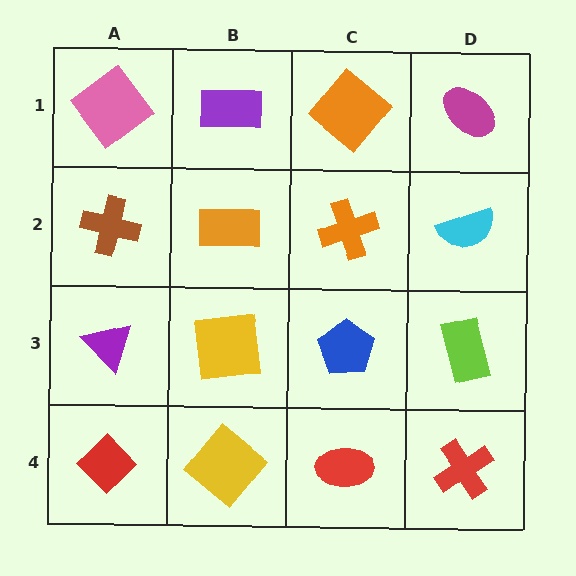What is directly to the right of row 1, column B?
An orange diamond.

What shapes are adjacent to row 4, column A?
A purple triangle (row 3, column A), a yellow diamond (row 4, column B).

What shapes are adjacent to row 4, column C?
A blue pentagon (row 3, column C), a yellow diamond (row 4, column B), a red cross (row 4, column D).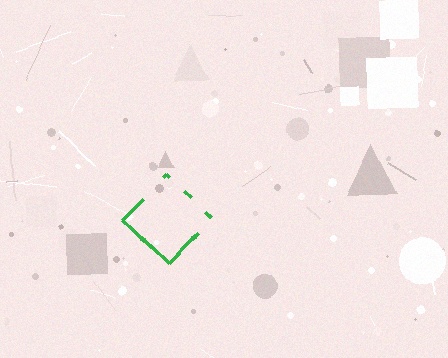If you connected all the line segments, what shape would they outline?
They would outline a diamond.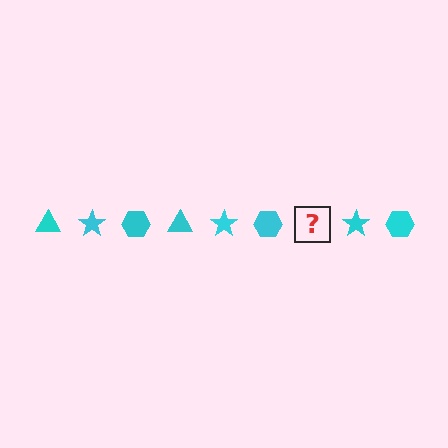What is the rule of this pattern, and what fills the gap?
The rule is that the pattern cycles through triangle, star, hexagon shapes in cyan. The gap should be filled with a cyan triangle.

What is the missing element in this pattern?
The missing element is a cyan triangle.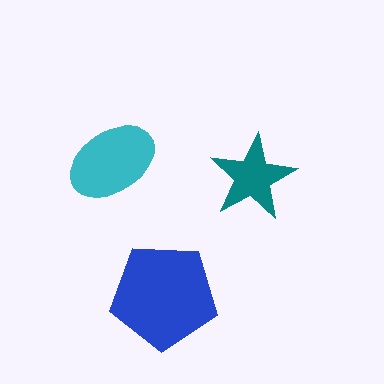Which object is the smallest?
The teal star.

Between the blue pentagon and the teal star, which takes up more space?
The blue pentagon.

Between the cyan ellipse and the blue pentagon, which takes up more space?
The blue pentagon.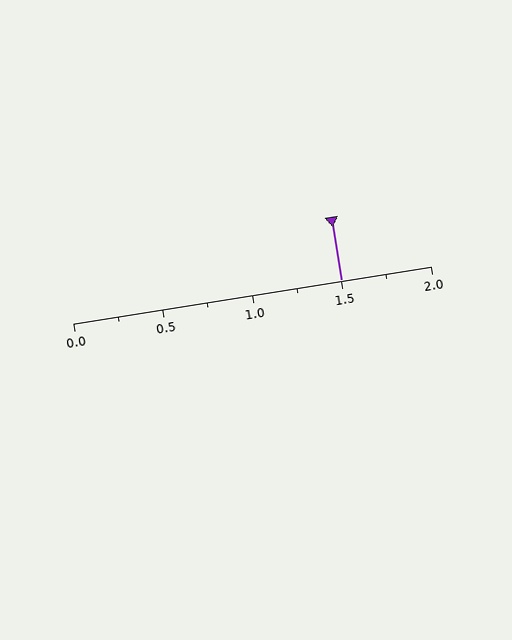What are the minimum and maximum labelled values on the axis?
The axis runs from 0.0 to 2.0.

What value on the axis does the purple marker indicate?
The marker indicates approximately 1.5.